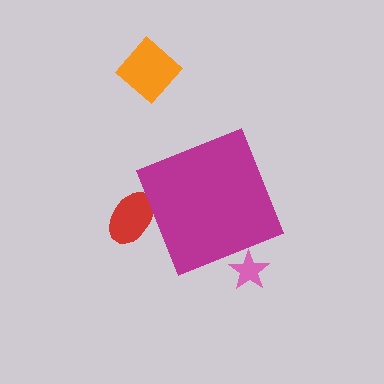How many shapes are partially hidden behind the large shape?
2 shapes are partially hidden.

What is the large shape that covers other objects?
A magenta diamond.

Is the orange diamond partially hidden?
No, the orange diamond is fully visible.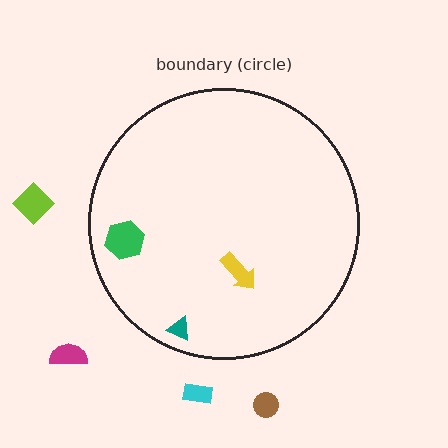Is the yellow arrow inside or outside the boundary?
Inside.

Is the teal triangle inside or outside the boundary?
Inside.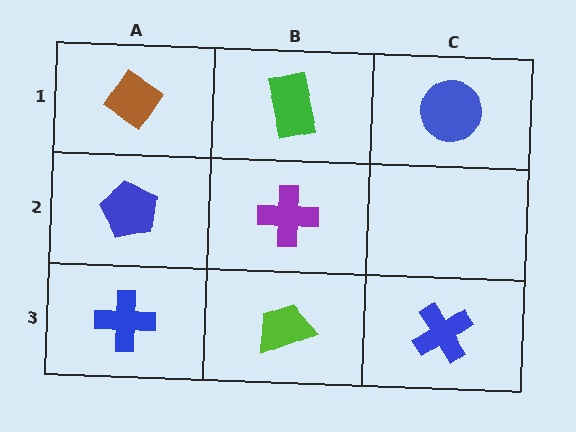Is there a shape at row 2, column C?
No, that cell is empty.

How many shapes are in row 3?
3 shapes.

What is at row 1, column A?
A brown diamond.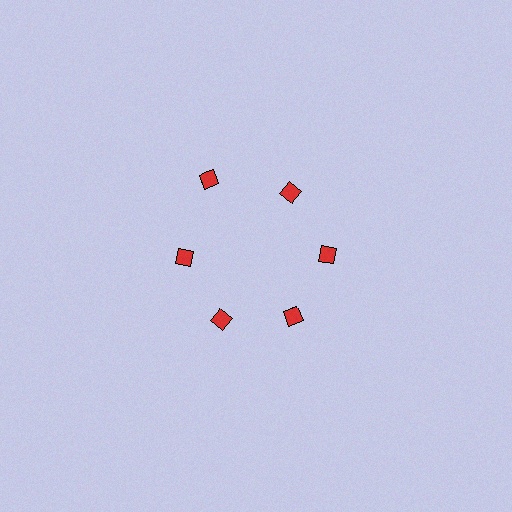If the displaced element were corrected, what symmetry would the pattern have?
It would have 6-fold rotational symmetry — the pattern would map onto itself every 60 degrees.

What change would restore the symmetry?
The symmetry would be restored by moving it inward, back onto the ring so that all 6 diamonds sit at equal angles and equal distance from the center.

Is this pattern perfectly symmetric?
No. The 6 red diamonds are arranged in a ring, but one element near the 11 o'clock position is pushed outward from the center, breaking the 6-fold rotational symmetry.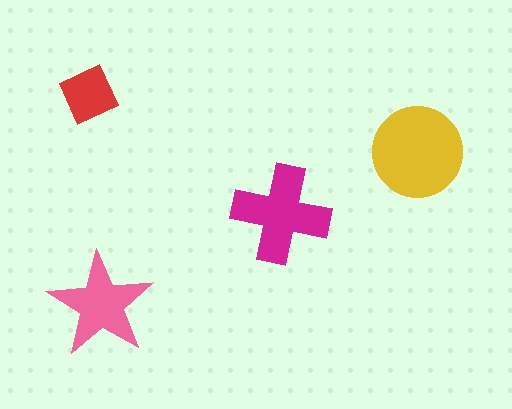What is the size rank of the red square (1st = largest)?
4th.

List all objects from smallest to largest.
The red square, the pink star, the magenta cross, the yellow circle.